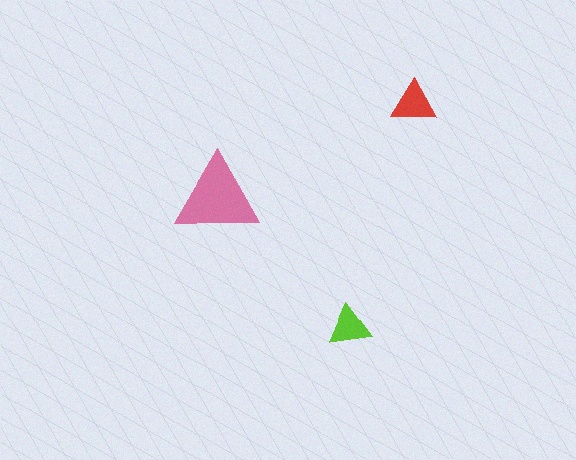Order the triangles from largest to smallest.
the pink one, the red one, the lime one.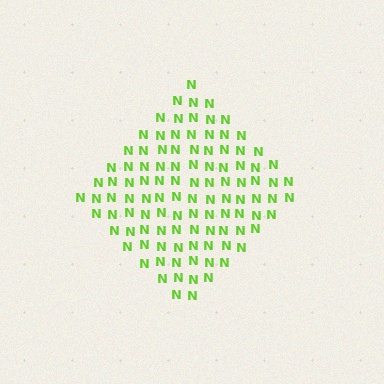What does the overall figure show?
The overall figure shows a diamond.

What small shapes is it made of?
It is made of small letter N's.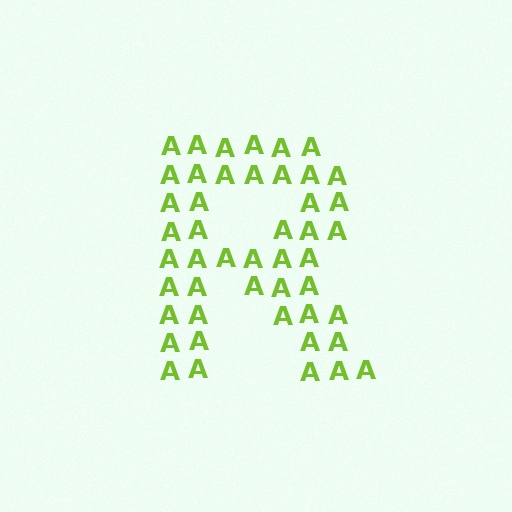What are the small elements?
The small elements are letter A's.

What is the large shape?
The large shape is the letter R.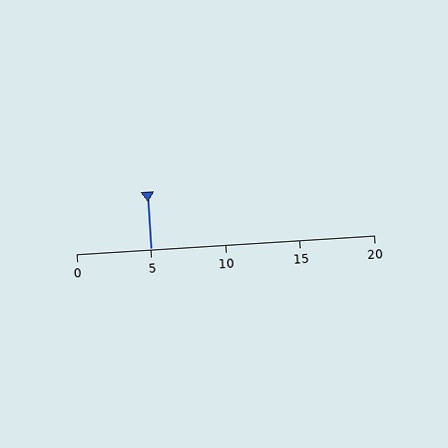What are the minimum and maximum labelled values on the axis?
The axis runs from 0 to 20.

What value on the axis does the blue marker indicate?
The marker indicates approximately 5.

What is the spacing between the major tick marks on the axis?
The major ticks are spaced 5 apart.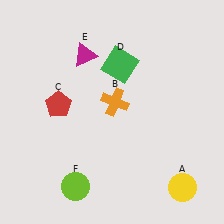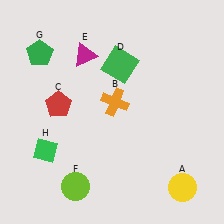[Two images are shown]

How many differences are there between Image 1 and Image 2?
There are 2 differences between the two images.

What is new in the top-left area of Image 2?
A green pentagon (G) was added in the top-left area of Image 2.